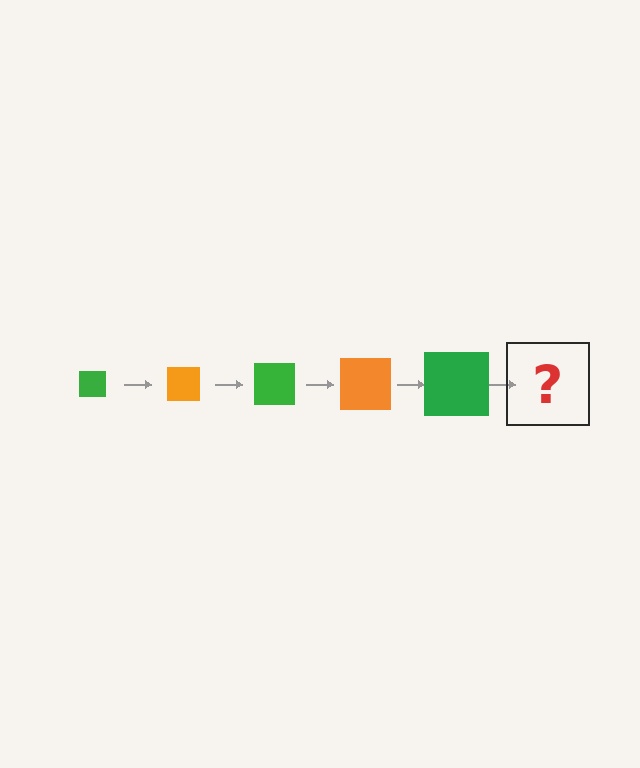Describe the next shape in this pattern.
It should be an orange square, larger than the previous one.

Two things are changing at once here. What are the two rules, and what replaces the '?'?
The two rules are that the square grows larger each step and the color cycles through green and orange. The '?' should be an orange square, larger than the previous one.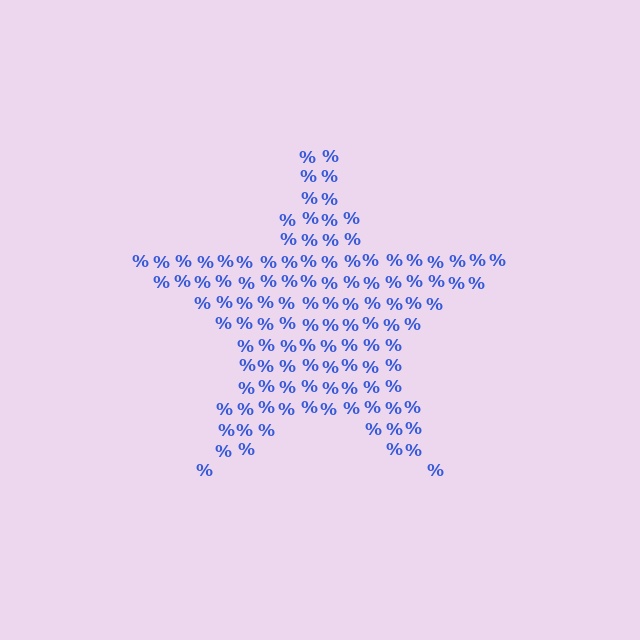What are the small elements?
The small elements are percent signs.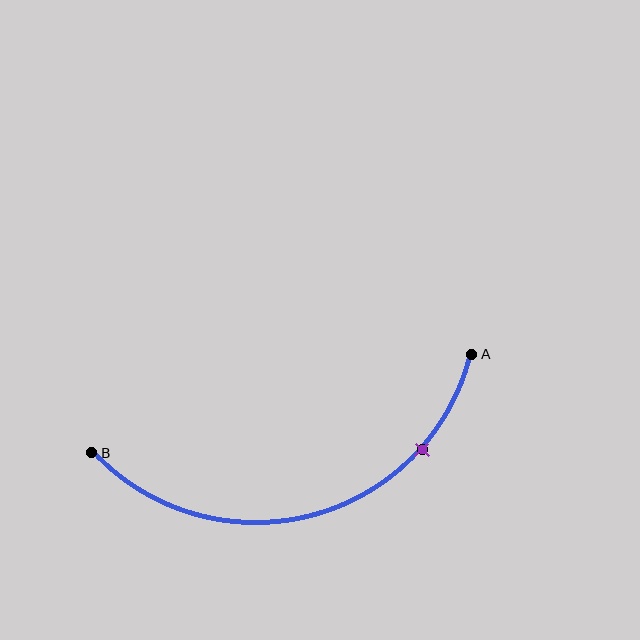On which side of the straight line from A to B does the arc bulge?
The arc bulges below the straight line connecting A and B.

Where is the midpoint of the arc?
The arc midpoint is the point on the curve farthest from the straight line joining A and B. It sits below that line.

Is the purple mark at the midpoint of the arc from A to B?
No. The purple mark lies on the arc but is closer to endpoint A. The arc midpoint would be at the point on the curve equidistant along the arc from both A and B.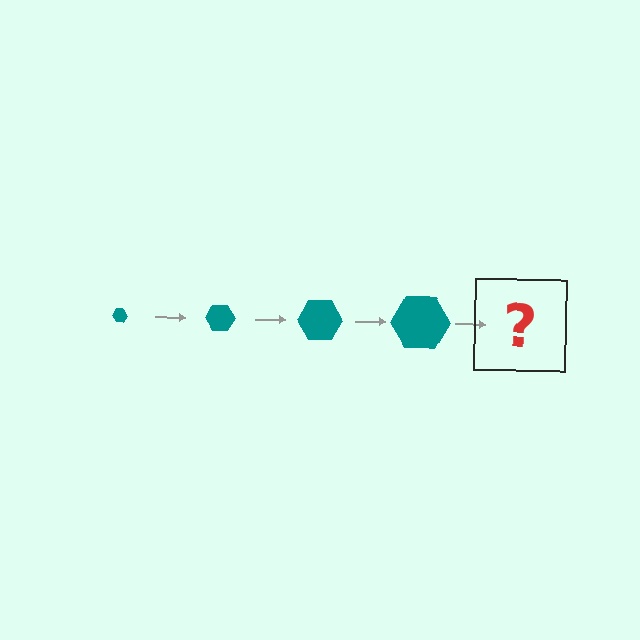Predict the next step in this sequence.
The next step is a teal hexagon, larger than the previous one.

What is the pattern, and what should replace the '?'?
The pattern is that the hexagon gets progressively larger each step. The '?' should be a teal hexagon, larger than the previous one.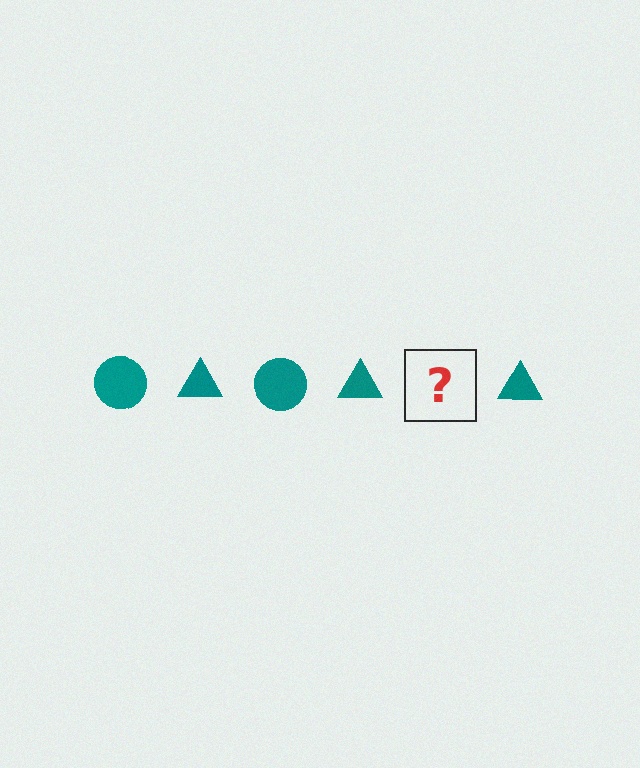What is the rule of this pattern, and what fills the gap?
The rule is that the pattern cycles through circle, triangle shapes in teal. The gap should be filled with a teal circle.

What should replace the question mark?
The question mark should be replaced with a teal circle.